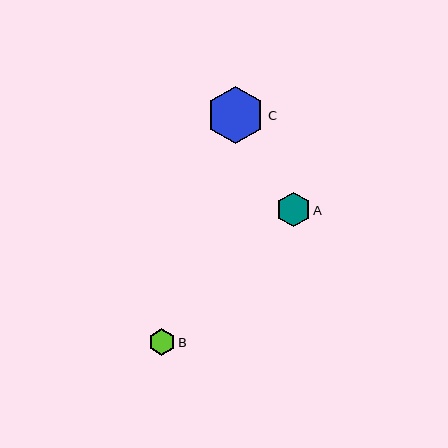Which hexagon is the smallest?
Hexagon B is the smallest with a size of approximately 27 pixels.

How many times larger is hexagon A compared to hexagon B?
Hexagon A is approximately 1.3 times the size of hexagon B.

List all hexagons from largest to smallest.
From largest to smallest: C, A, B.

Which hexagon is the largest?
Hexagon C is the largest with a size of approximately 58 pixels.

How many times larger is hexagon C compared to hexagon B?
Hexagon C is approximately 2.2 times the size of hexagon B.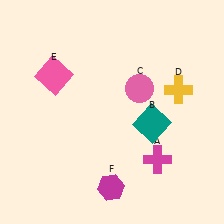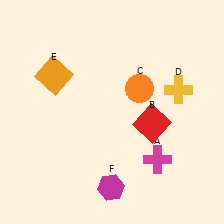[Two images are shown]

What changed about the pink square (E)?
In Image 1, E is pink. In Image 2, it changed to orange.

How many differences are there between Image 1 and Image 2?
There are 3 differences between the two images.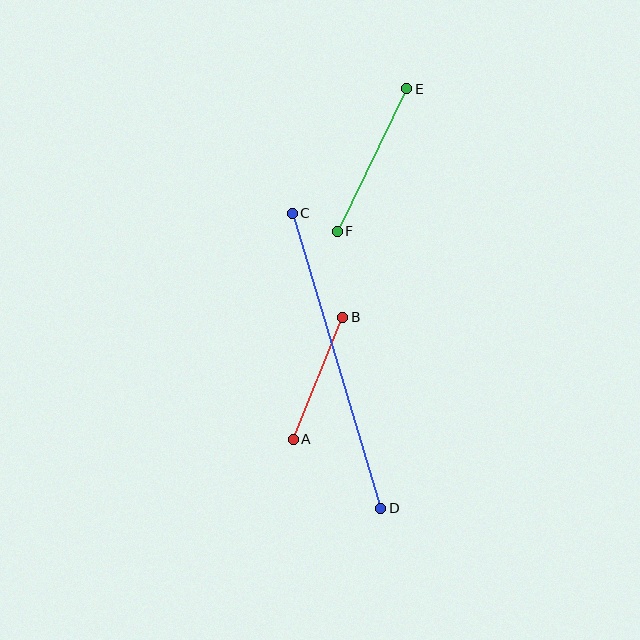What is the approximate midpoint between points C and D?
The midpoint is at approximately (337, 361) pixels.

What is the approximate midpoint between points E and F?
The midpoint is at approximately (372, 160) pixels.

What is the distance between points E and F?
The distance is approximately 158 pixels.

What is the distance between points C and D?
The distance is approximately 308 pixels.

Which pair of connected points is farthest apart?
Points C and D are farthest apart.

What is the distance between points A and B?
The distance is approximately 131 pixels.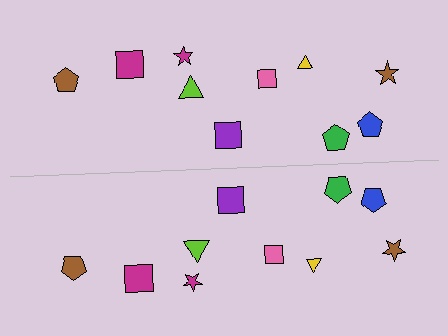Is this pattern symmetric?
Yes, this pattern has bilateral (reflection) symmetry.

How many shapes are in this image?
There are 20 shapes in this image.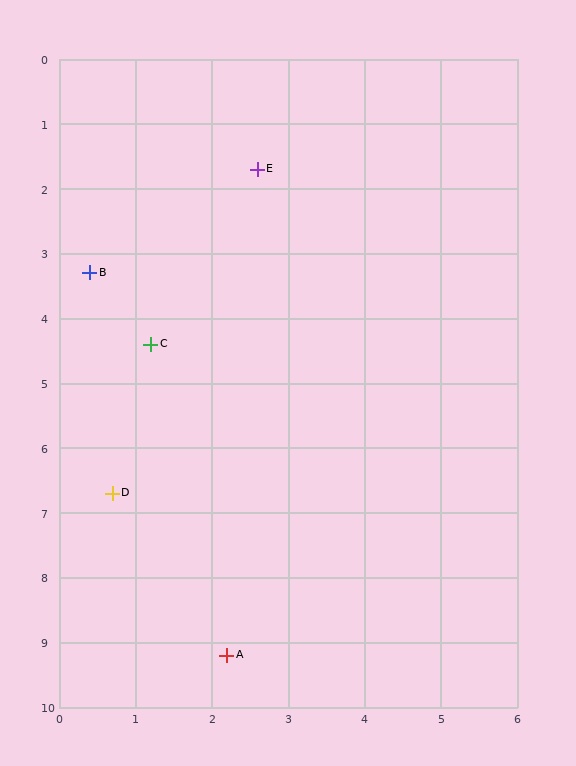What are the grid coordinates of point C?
Point C is at approximately (1.2, 4.4).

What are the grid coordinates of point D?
Point D is at approximately (0.7, 6.7).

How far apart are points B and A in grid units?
Points B and A are about 6.2 grid units apart.